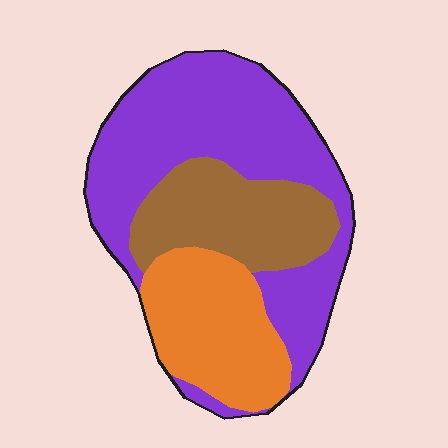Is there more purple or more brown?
Purple.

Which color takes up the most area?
Purple, at roughly 50%.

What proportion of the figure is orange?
Orange covers around 25% of the figure.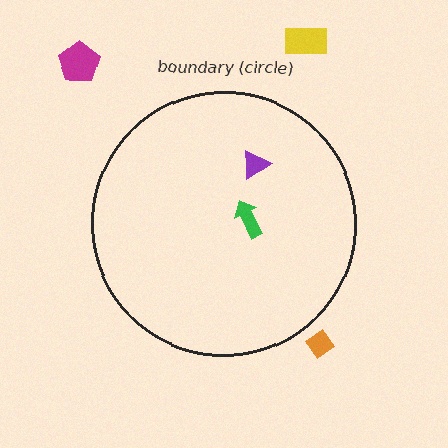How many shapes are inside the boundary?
2 inside, 3 outside.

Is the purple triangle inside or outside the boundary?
Inside.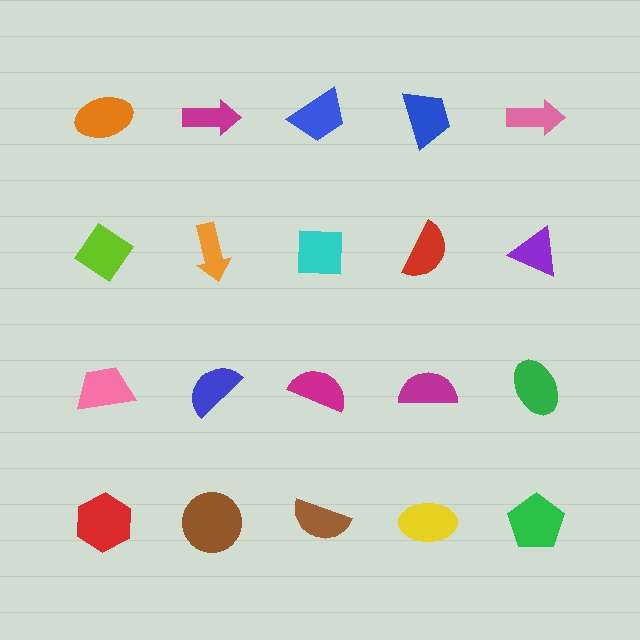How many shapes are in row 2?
5 shapes.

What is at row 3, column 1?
A pink trapezoid.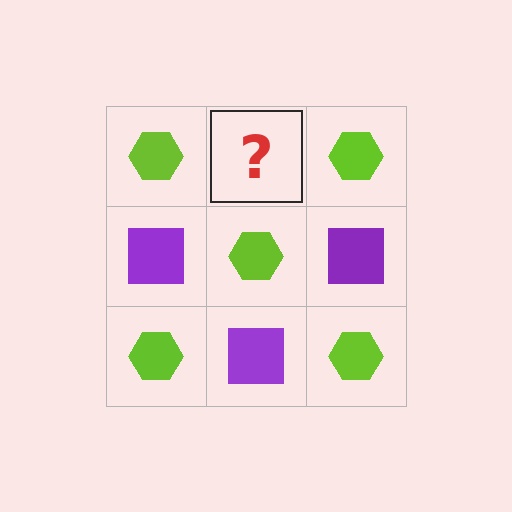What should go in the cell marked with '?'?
The missing cell should contain a purple square.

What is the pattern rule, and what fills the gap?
The rule is that it alternates lime hexagon and purple square in a checkerboard pattern. The gap should be filled with a purple square.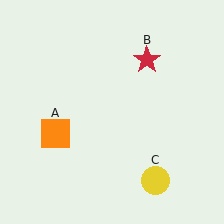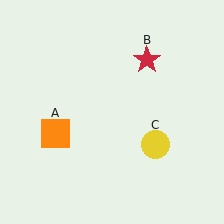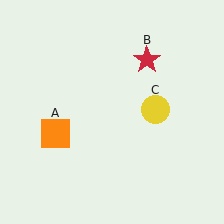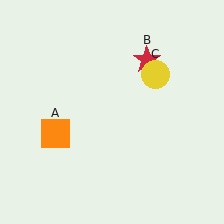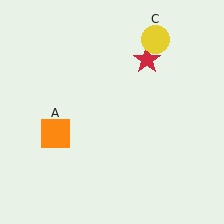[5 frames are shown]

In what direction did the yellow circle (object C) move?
The yellow circle (object C) moved up.